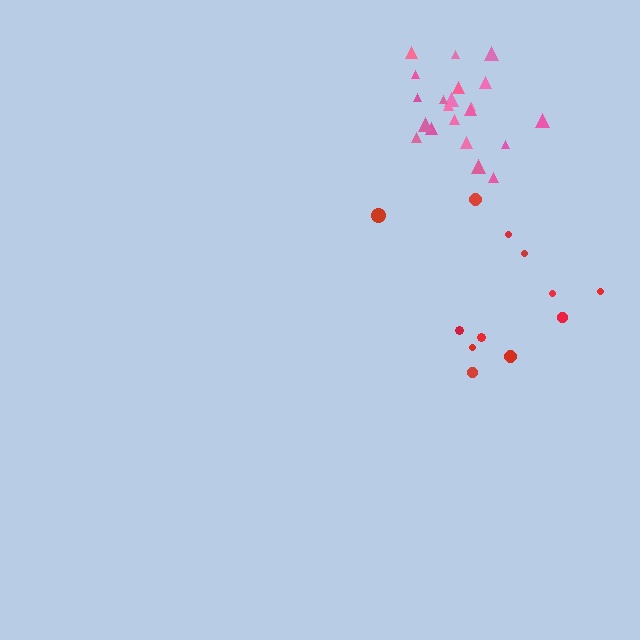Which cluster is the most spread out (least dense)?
Red.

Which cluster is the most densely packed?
Pink.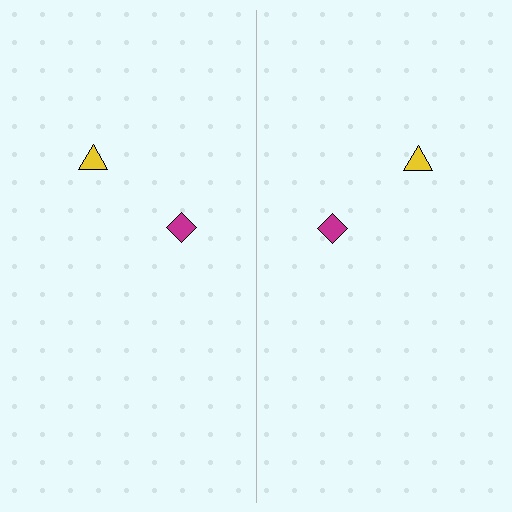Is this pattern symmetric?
Yes, this pattern has bilateral (reflection) symmetry.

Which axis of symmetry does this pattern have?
The pattern has a vertical axis of symmetry running through the center of the image.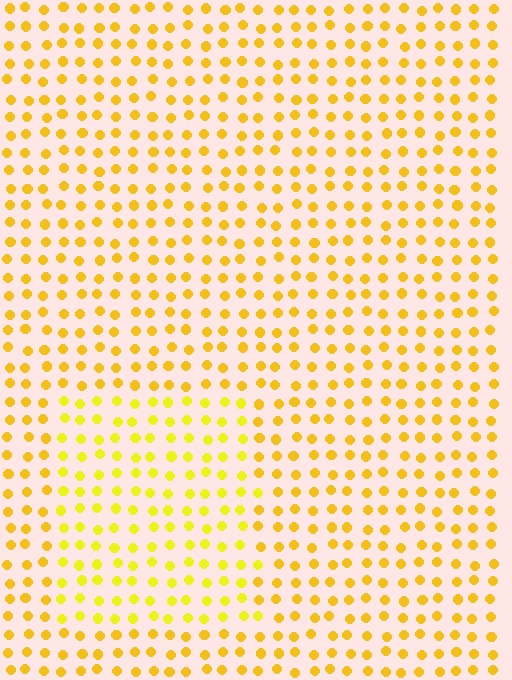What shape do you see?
I see a rectangle.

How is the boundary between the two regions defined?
The boundary is defined purely by a slight shift in hue (about 16 degrees). Spacing, size, and orientation are identical on both sides.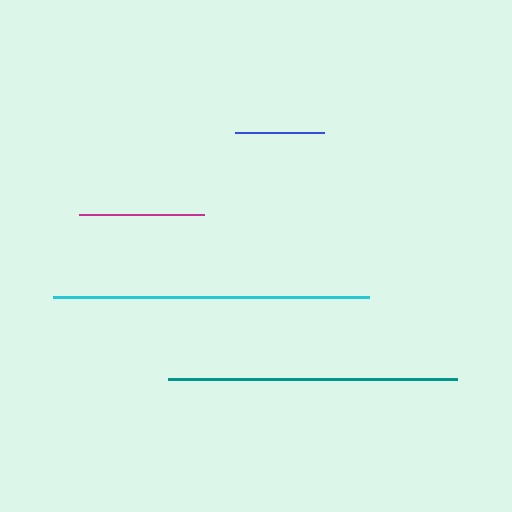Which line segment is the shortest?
The blue line is the shortest at approximately 89 pixels.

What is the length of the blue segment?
The blue segment is approximately 89 pixels long.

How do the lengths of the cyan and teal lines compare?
The cyan and teal lines are approximately the same length.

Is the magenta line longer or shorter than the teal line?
The teal line is longer than the magenta line.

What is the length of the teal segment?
The teal segment is approximately 289 pixels long.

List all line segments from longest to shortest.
From longest to shortest: cyan, teal, magenta, blue.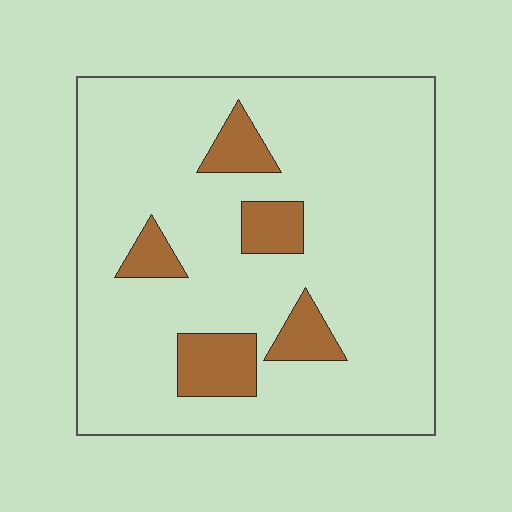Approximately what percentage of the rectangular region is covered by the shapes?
Approximately 15%.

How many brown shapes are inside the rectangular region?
5.